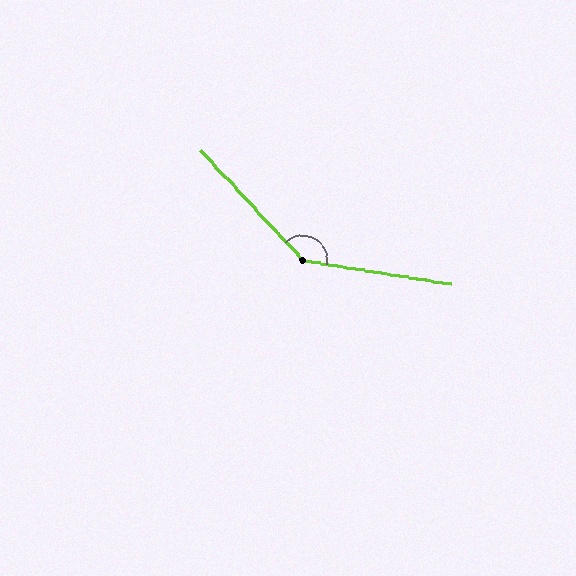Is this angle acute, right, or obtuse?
It is obtuse.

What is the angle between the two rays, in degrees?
Approximately 142 degrees.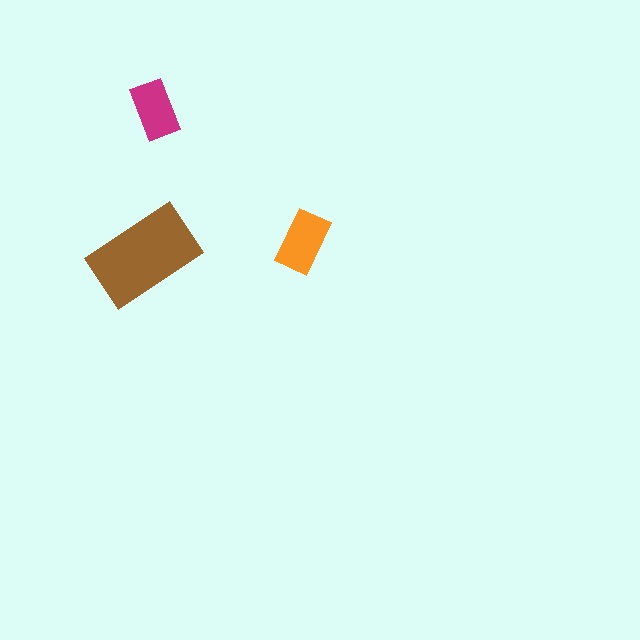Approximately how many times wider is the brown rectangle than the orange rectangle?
About 1.5 times wider.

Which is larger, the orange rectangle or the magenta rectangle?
The orange one.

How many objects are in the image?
There are 3 objects in the image.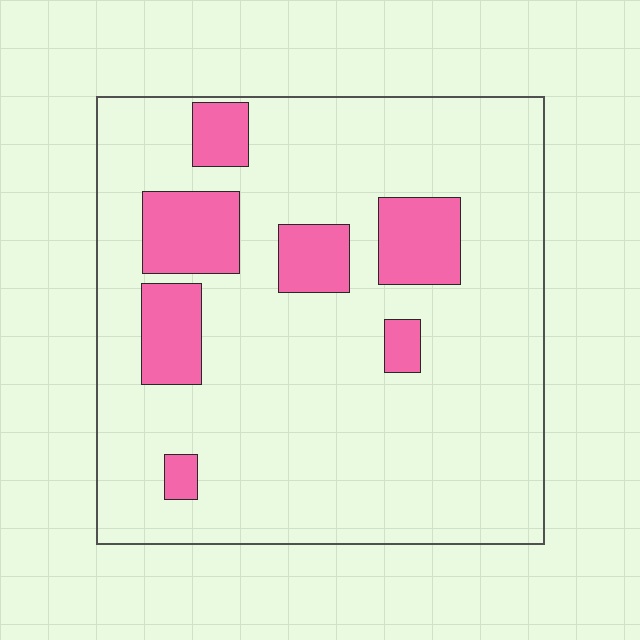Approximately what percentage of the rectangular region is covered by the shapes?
Approximately 15%.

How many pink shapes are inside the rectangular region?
7.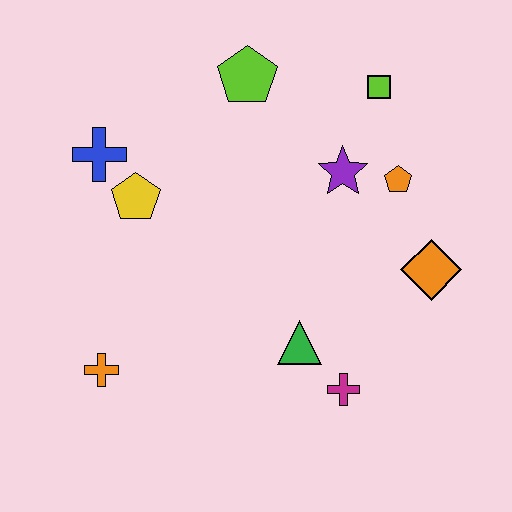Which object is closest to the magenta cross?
The green triangle is closest to the magenta cross.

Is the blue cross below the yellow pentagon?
No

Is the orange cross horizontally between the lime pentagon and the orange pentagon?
No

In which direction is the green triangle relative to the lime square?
The green triangle is below the lime square.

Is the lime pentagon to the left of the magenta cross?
Yes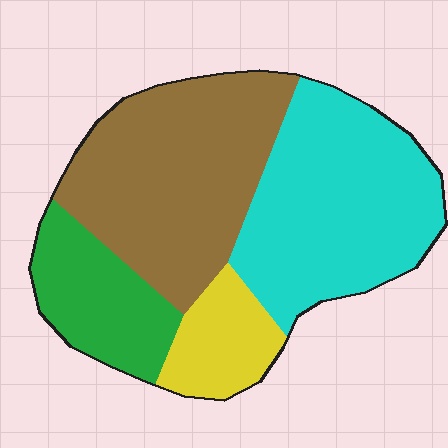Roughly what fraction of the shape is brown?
Brown takes up about three eighths (3/8) of the shape.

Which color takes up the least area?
Yellow, at roughly 10%.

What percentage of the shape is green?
Green covers 16% of the shape.